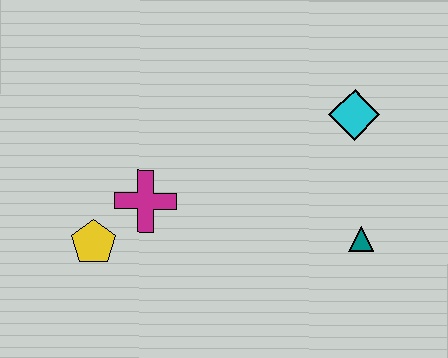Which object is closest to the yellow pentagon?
The magenta cross is closest to the yellow pentagon.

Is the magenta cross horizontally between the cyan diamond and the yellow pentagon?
Yes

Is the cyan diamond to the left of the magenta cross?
No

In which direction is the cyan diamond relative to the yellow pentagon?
The cyan diamond is to the right of the yellow pentagon.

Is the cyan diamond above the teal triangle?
Yes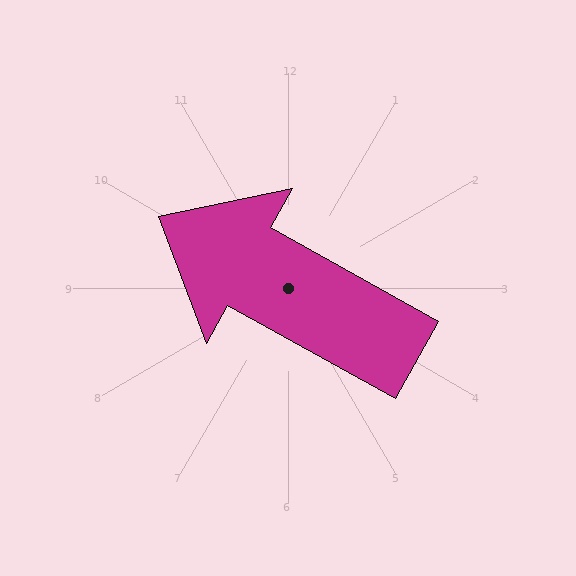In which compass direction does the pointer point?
Northwest.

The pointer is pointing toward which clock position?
Roughly 10 o'clock.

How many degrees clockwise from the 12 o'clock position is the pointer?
Approximately 299 degrees.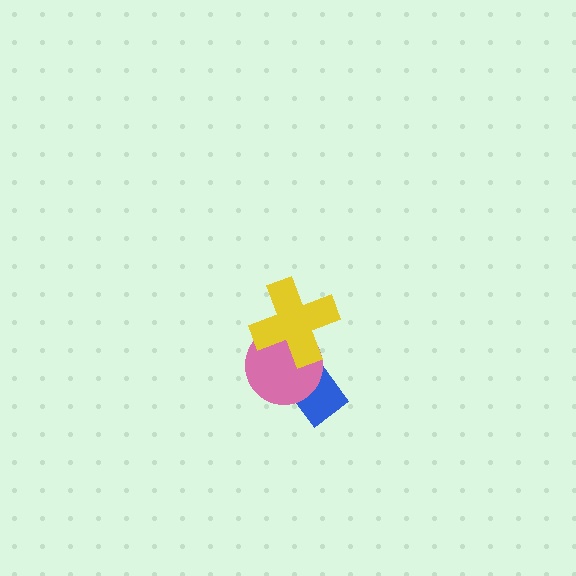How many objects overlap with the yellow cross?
2 objects overlap with the yellow cross.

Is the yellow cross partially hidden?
No, no other shape covers it.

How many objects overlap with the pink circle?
2 objects overlap with the pink circle.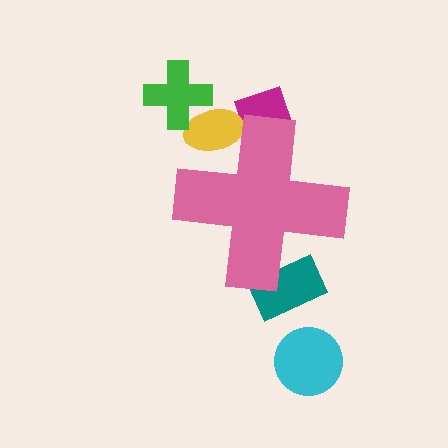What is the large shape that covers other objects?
A pink cross.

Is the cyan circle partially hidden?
No, the cyan circle is fully visible.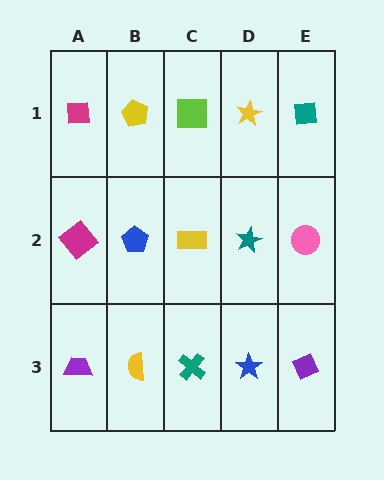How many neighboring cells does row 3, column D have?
3.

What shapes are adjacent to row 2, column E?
A teal square (row 1, column E), a purple diamond (row 3, column E), a teal star (row 2, column D).